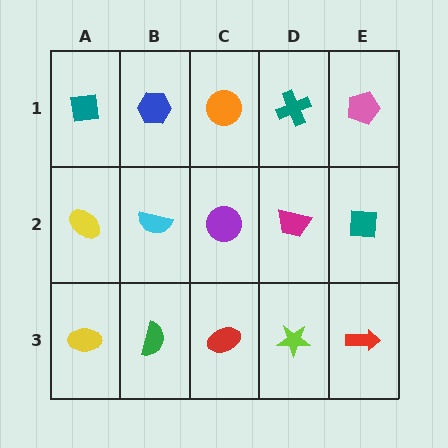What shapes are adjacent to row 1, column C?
A purple circle (row 2, column C), a blue hexagon (row 1, column B), a teal cross (row 1, column D).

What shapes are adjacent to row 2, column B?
A blue hexagon (row 1, column B), a green semicircle (row 3, column B), a yellow ellipse (row 2, column A), a purple circle (row 2, column C).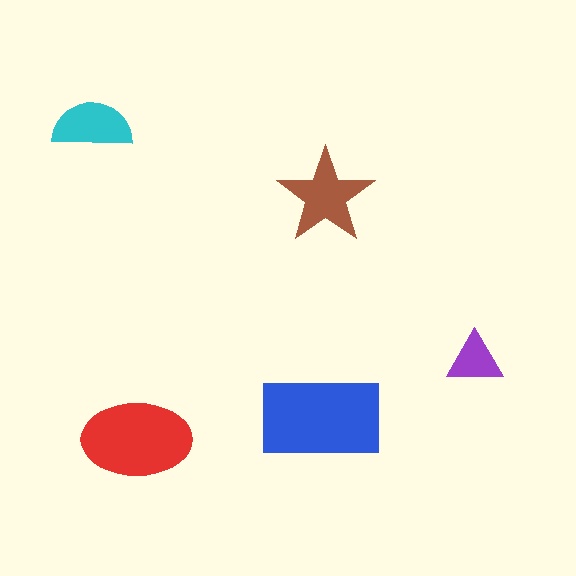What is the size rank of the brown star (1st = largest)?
3rd.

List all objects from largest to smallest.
The blue rectangle, the red ellipse, the brown star, the cyan semicircle, the purple triangle.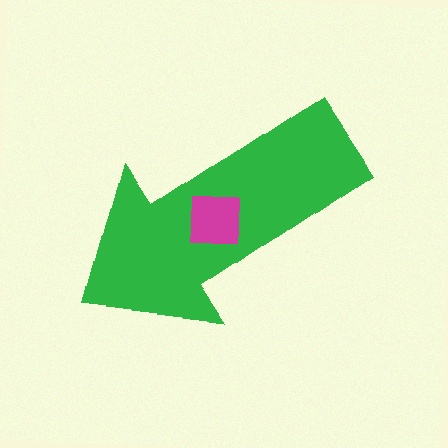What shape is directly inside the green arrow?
The magenta square.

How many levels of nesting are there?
2.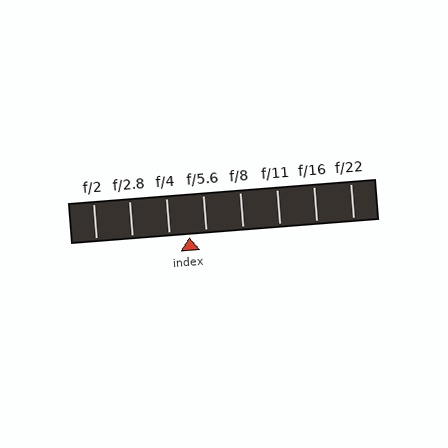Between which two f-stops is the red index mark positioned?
The index mark is between f/4 and f/5.6.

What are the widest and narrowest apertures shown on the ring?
The widest aperture shown is f/2 and the narrowest is f/22.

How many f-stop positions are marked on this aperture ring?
There are 8 f-stop positions marked.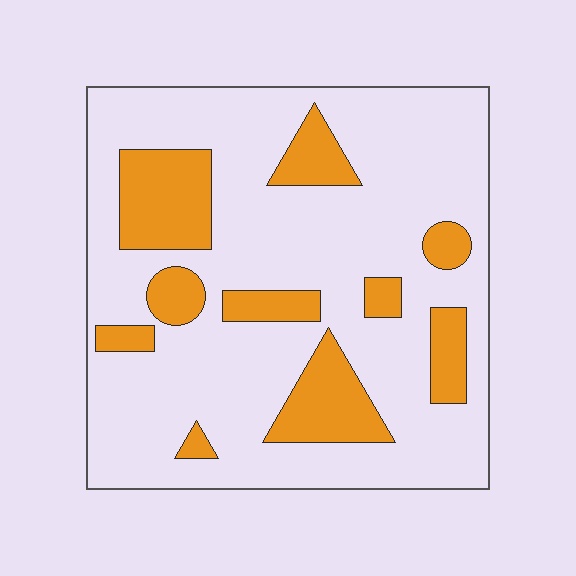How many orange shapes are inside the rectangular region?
10.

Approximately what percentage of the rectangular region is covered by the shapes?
Approximately 25%.